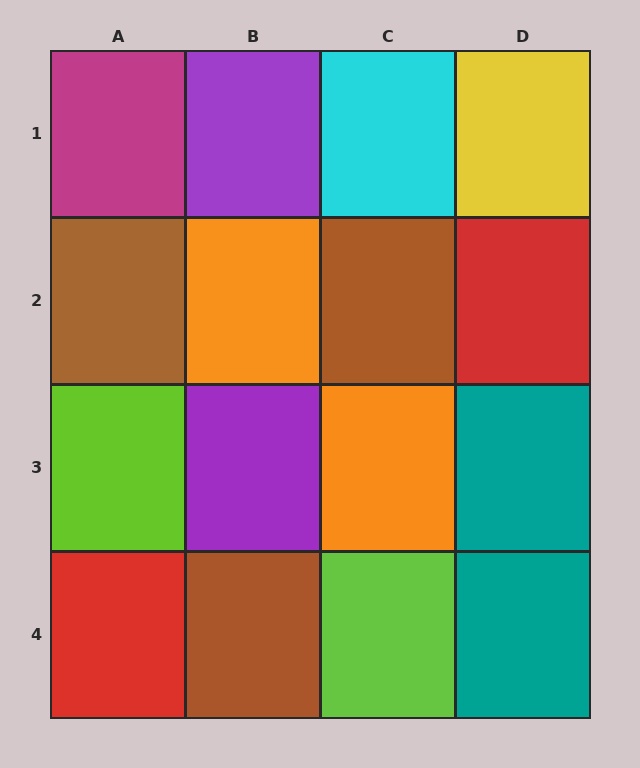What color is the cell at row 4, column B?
Brown.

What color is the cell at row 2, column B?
Orange.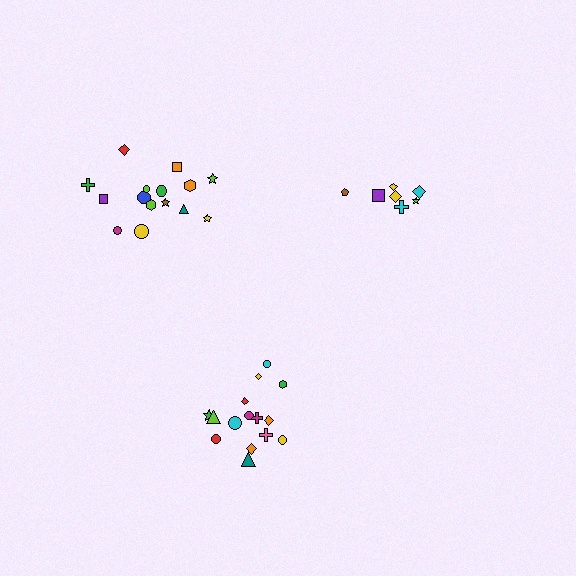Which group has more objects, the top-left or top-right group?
The top-left group.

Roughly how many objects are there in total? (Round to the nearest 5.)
Roughly 35 objects in total.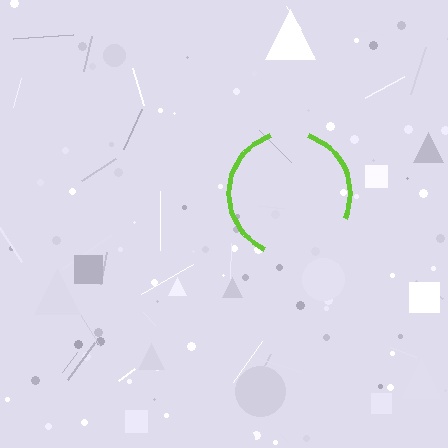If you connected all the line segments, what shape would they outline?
They would outline a circle.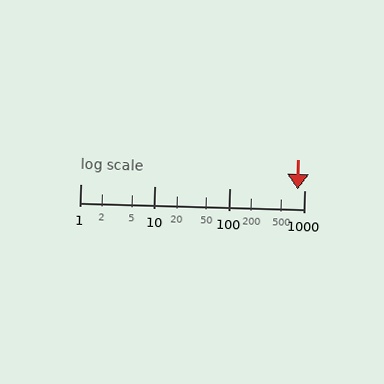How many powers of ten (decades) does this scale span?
The scale spans 3 decades, from 1 to 1000.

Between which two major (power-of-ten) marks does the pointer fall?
The pointer is between 100 and 1000.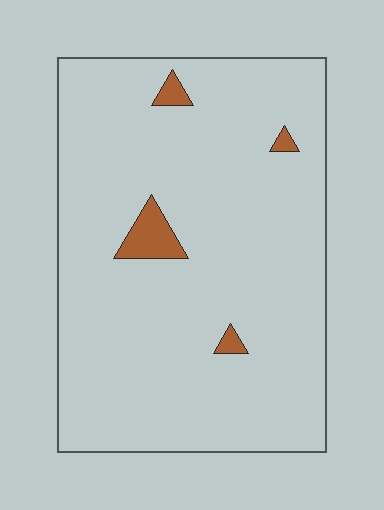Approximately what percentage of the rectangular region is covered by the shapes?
Approximately 5%.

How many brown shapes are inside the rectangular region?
4.